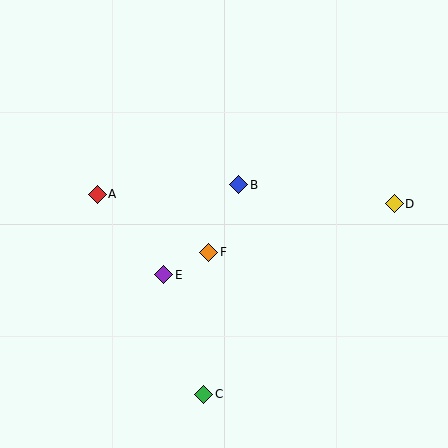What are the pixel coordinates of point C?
Point C is at (204, 394).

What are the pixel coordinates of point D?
Point D is at (394, 204).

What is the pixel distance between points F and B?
The distance between F and B is 74 pixels.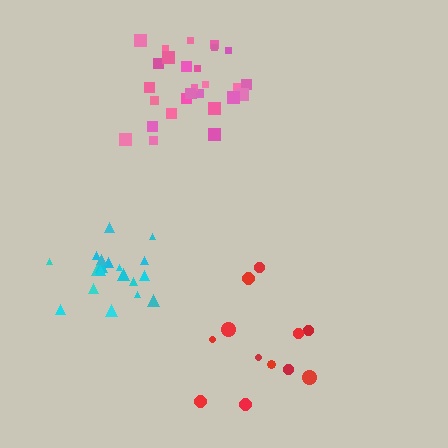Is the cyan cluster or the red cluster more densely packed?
Cyan.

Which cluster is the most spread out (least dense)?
Red.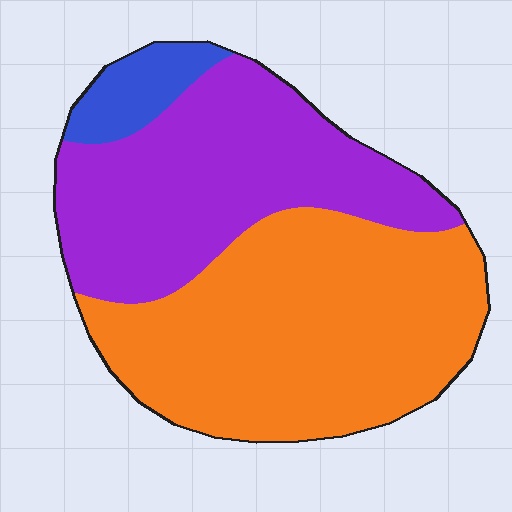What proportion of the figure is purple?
Purple takes up between a quarter and a half of the figure.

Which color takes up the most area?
Orange, at roughly 55%.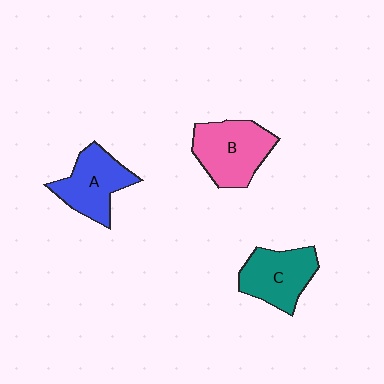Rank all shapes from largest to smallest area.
From largest to smallest: B (pink), C (teal), A (blue).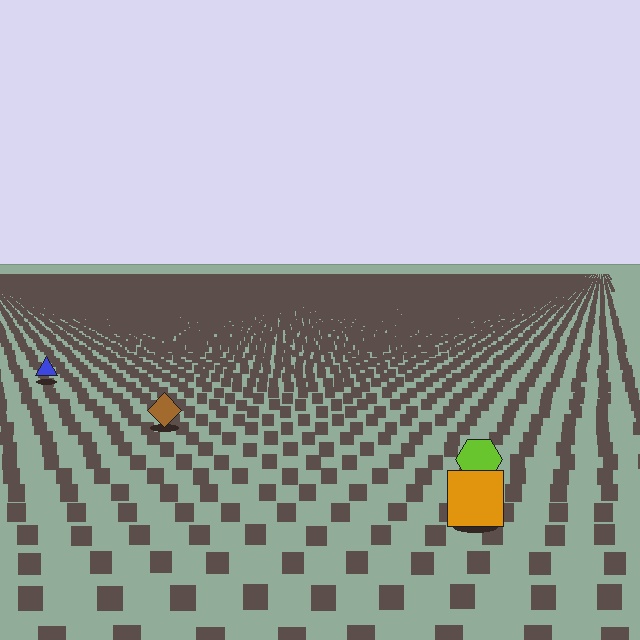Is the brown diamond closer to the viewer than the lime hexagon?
No. The lime hexagon is closer — you can tell from the texture gradient: the ground texture is coarser near it.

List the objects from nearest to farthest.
From nearest to farthest: the orange square, the lime hexagon, the brown diamond, the blue triangle.